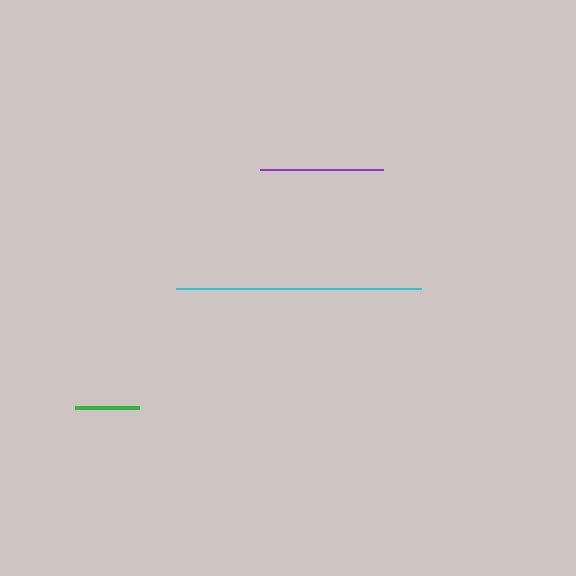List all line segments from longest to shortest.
From longest to shortest: cyan, purple, green.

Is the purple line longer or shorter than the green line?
The purple line is longer than the green line.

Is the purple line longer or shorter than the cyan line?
The cyan line is longer than the purple line.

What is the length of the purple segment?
The purple segment is approximately 123 pixels long.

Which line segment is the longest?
The cyan line is the longest at approximately 245 pixels.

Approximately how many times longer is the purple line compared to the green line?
The purple line is approximately 1.9 times the length of the green line.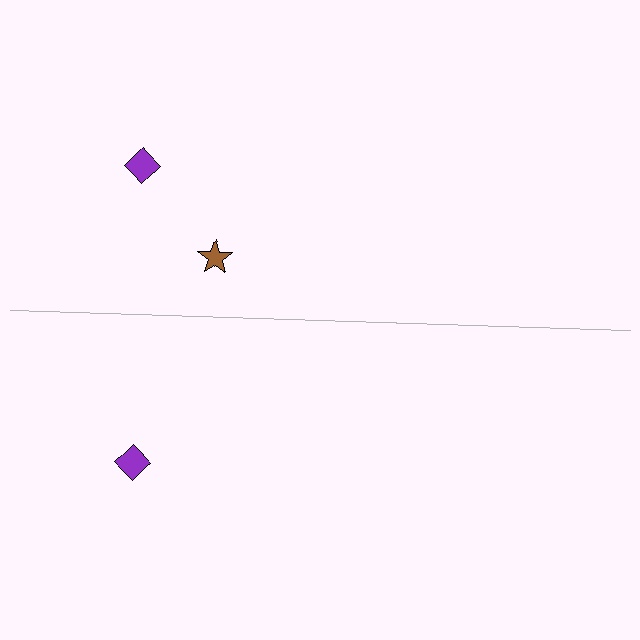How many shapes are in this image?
There are 3 shapes in this image.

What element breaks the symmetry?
A brown star is missing from the bottom side.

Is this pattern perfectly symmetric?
No, the pattern is not perfectly symmetric. A brown star is missing from the bottom side.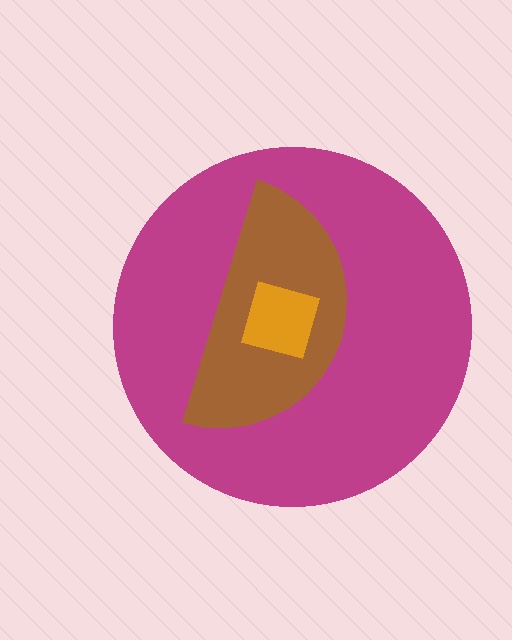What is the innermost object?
The orange square.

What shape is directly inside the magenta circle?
The brown semicircle.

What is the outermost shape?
The magenta circle.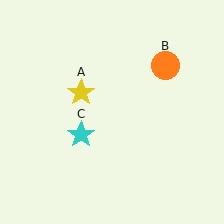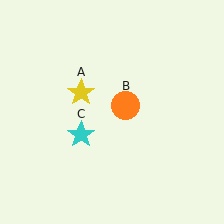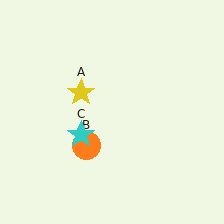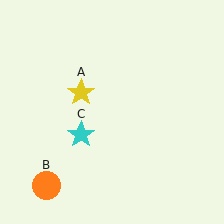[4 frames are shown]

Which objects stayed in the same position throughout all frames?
Yellow star (object A) and cyan star (object C) remained stationary.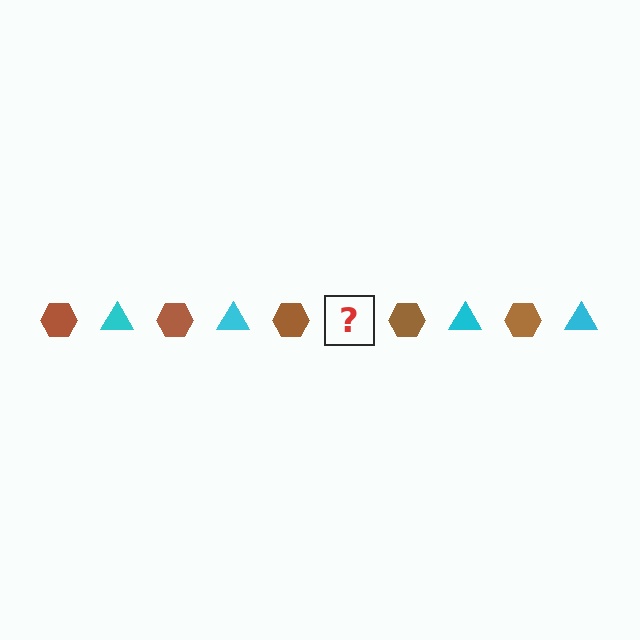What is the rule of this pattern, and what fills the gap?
The rule is that the pattern alternates between brown hexagon and cyan triangle. The gap should be filled with a cyan triangle.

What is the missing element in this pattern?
The missing element is a cyan triangle.